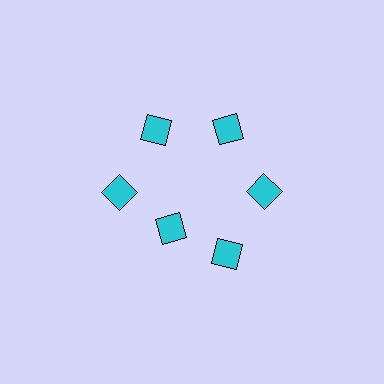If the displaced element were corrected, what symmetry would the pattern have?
It would have 6-fold rotational symmetry — the pattern would map onto itself every 60 degrees.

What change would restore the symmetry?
The symmetry would be restored by moving it outward, back onto the ring so that all 6 diamonds sit at equal angles and equal distance from the center.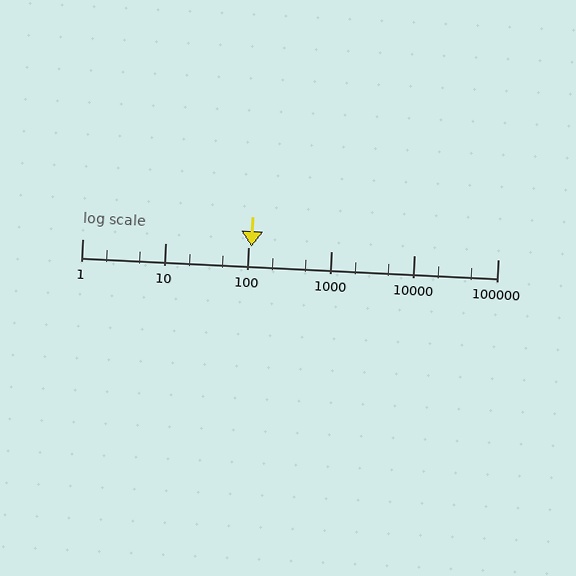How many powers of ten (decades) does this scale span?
The scale spans 5 decades, from 1 to 100000.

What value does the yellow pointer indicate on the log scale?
The pointer indicates approximately 110.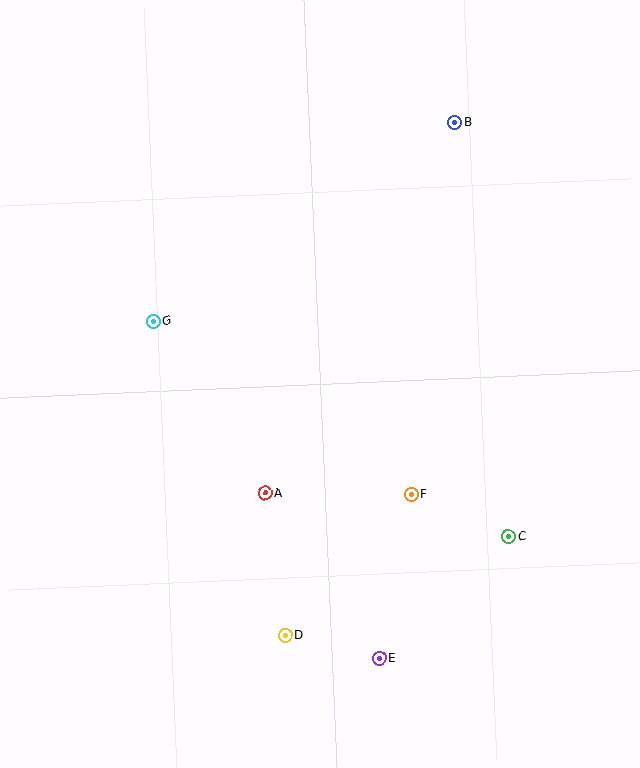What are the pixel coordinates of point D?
Point D is at (285, 635).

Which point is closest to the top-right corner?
Point B is closest to the top-right corner.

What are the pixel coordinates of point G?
Point G is at (153, 322).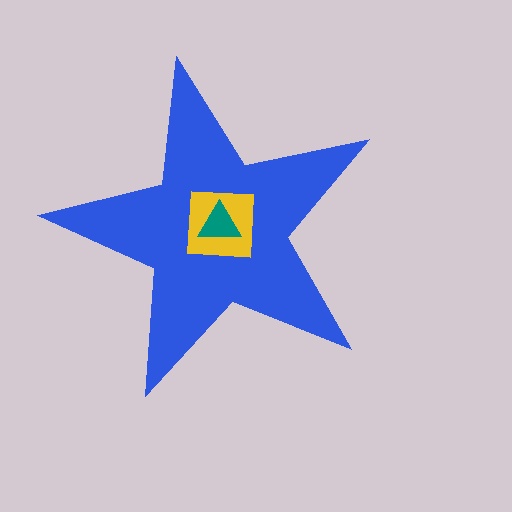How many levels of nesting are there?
3.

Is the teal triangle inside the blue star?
Yes.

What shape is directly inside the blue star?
The yellow square.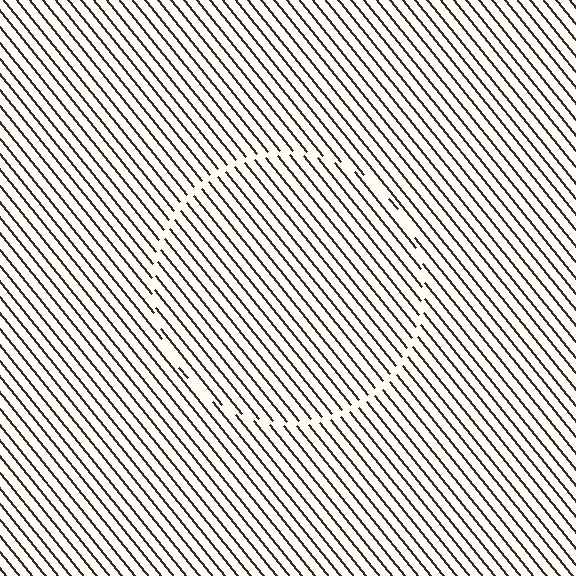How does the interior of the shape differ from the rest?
The interior of the shape contains the same grating, shifted by half a period — the contour is defined by the phase discontinuity where line-ends from the inner and outer gratings abut.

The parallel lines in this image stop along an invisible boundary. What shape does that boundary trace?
An illusory circle. The interior of the shape contains the same grating, shifted by half a period — the contour is defined by the phase discontinuity where line-ends from the inner and outer gratings abut.